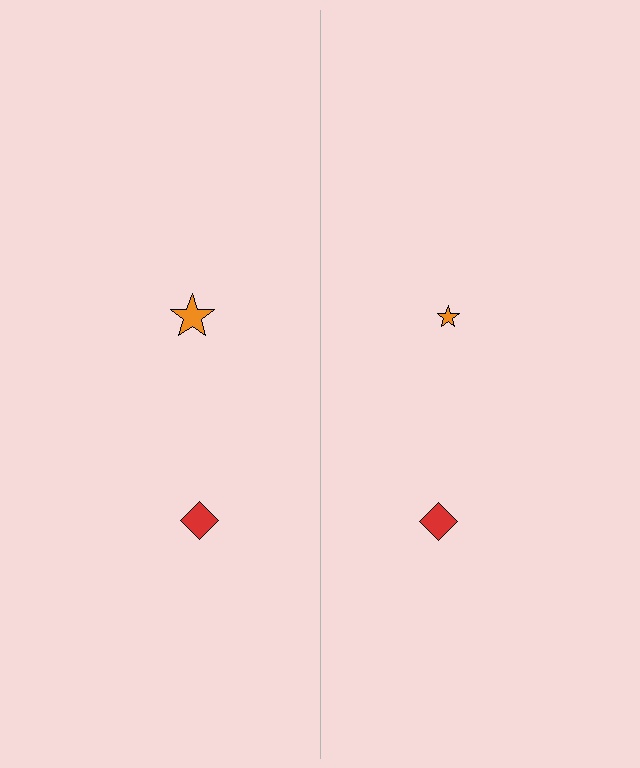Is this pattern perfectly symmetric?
No, the pattern is not perfectly symmetric. The orange star on the right side has a different size than its mirror counterpart.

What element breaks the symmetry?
The orange star on the right side has a different size than its mirror counterpart.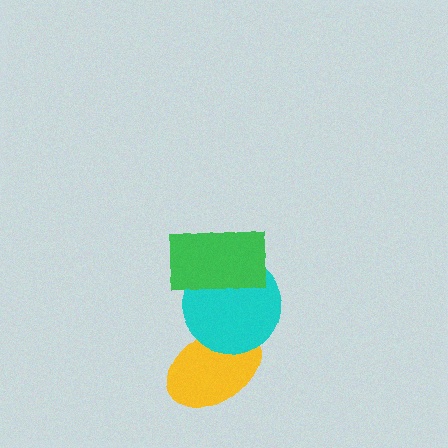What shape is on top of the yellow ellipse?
The cyan circle is on top of the yellow ellipse.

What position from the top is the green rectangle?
The green rectangle is 1st from the top.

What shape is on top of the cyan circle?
The green rectangle is on top of the cyan circle.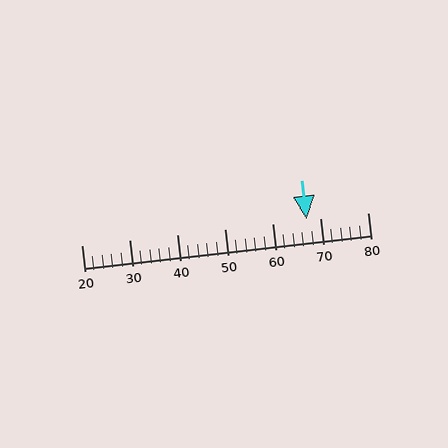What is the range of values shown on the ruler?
The ruler shows values from 20 to 80.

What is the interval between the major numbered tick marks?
The major tick marks are spaced 10 units apart.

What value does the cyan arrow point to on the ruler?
The cyan arrow points to approximately 67.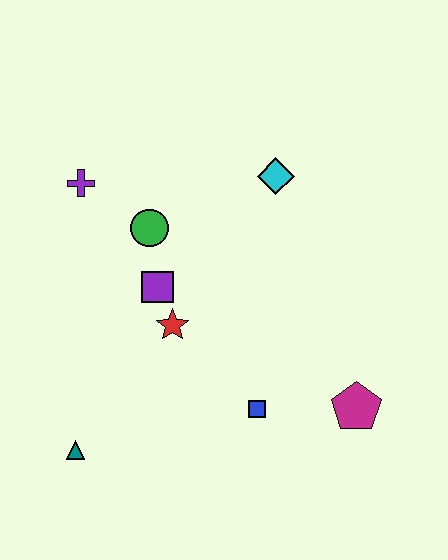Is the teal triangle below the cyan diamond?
Yes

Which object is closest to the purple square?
The red star is closest to the purple square.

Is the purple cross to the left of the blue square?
Yes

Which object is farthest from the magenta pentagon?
The purple cross is farthest from the magenta pentagon.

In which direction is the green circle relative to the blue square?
The green circle is above the blue square.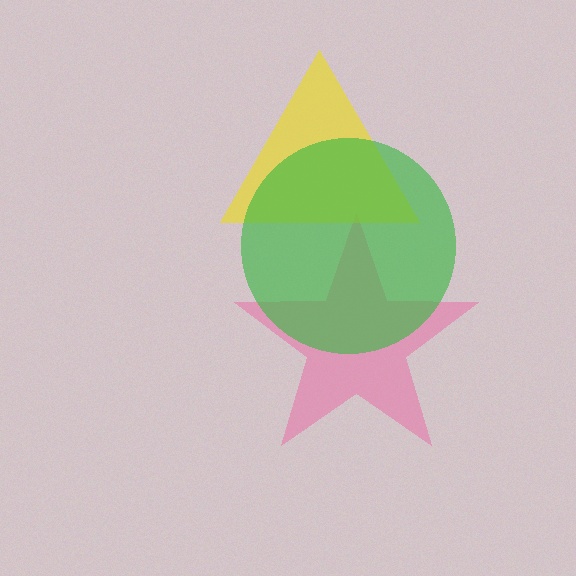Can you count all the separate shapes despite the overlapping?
Yes, there are 3 separate shapes.